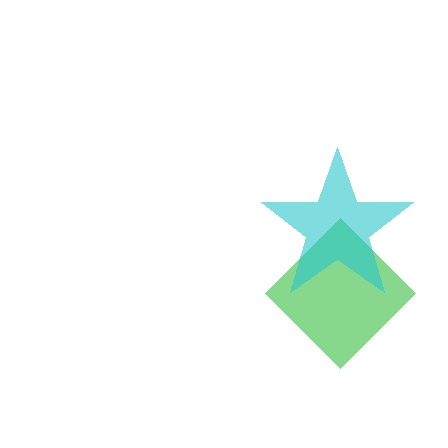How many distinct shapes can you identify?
There are 2 distinct shapes: a green diamond, a cyan star.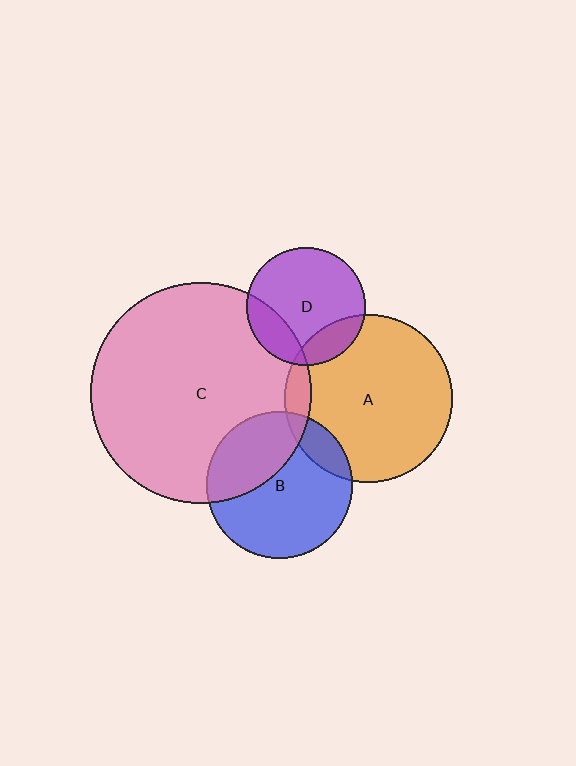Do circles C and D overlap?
Yes.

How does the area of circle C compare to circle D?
Approximately 3.5 times.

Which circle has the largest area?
Circle C (pink).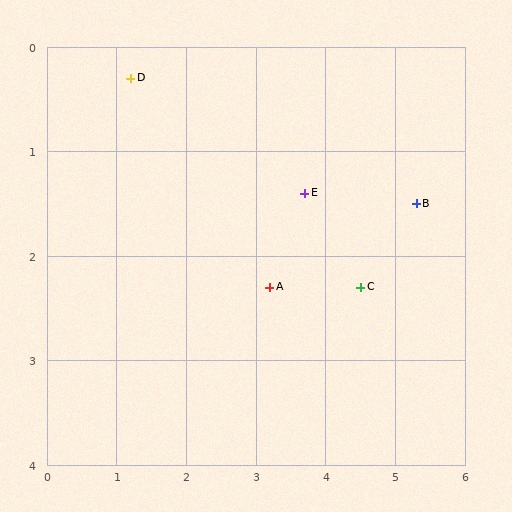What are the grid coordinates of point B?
Point B is at approximately (5.3, 1.5).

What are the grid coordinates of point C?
Point C is at approximately (4.5, 2.3).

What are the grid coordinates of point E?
Point E is at approximately (3.7, 1.4).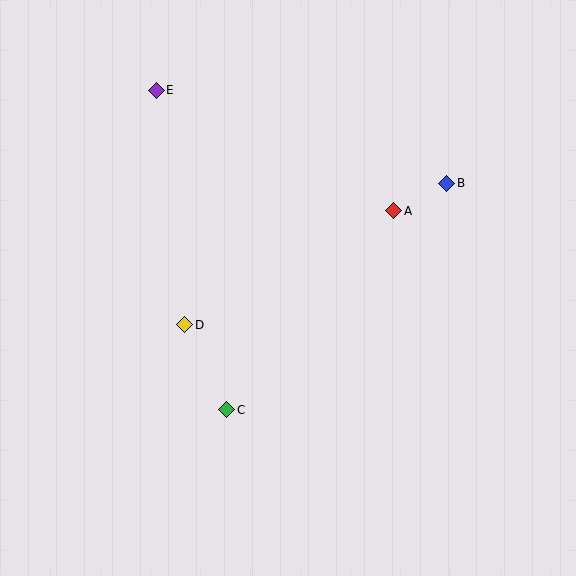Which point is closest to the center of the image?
Point D at (185, 325) is closest to the center.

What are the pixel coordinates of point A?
Point A is at (394, 211).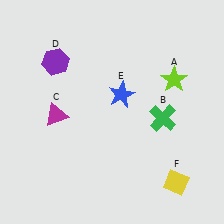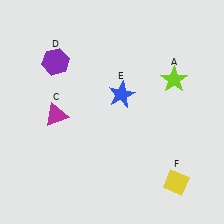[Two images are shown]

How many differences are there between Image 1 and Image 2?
There is 1 difference between the two images.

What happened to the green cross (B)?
The green cross (B) was removed in Image 2. It was in the bottom-right area of Image 1.